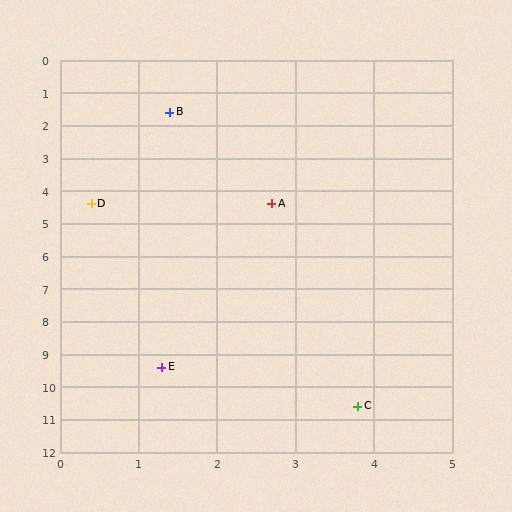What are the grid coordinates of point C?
Point C is at approximately (3.8, 10.6).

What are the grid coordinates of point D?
Point D is at approximately (0.4, 4.4).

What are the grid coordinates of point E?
Point E is at approximately (1.3, 9.4).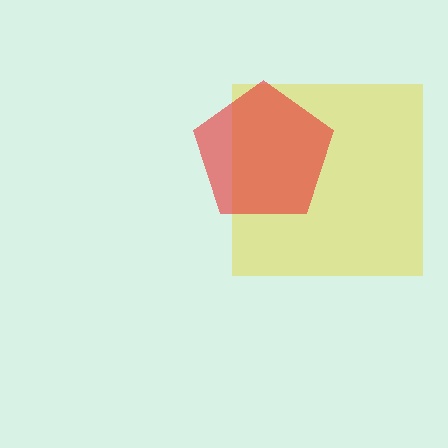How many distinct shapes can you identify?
There are 2 distinct shapes: a yellow square, a red pentagon.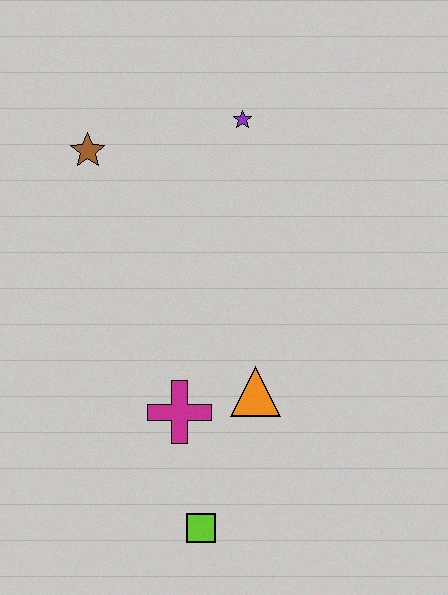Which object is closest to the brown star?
The purple star is closest to the brown star.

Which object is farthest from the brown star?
The lime square is farthest from the brown star.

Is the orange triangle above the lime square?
Yes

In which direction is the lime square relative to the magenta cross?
The lime square is below the magenta cross.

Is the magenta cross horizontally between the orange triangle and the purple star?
No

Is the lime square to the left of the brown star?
No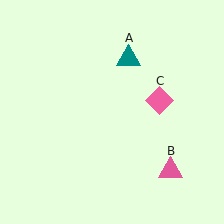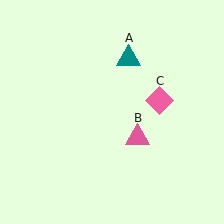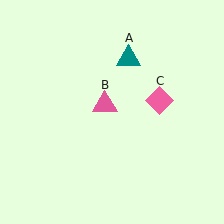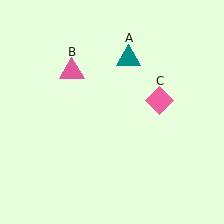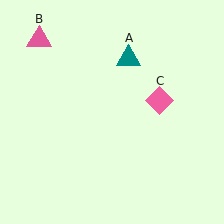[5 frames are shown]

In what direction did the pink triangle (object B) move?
The pink triangle (object B) moved up and to the left.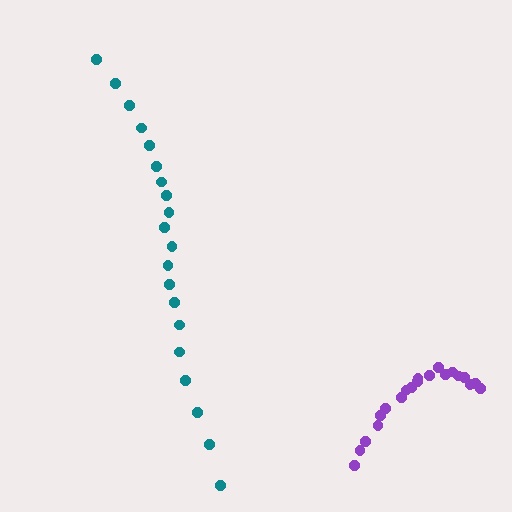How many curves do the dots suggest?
There are 2 distinct paths.